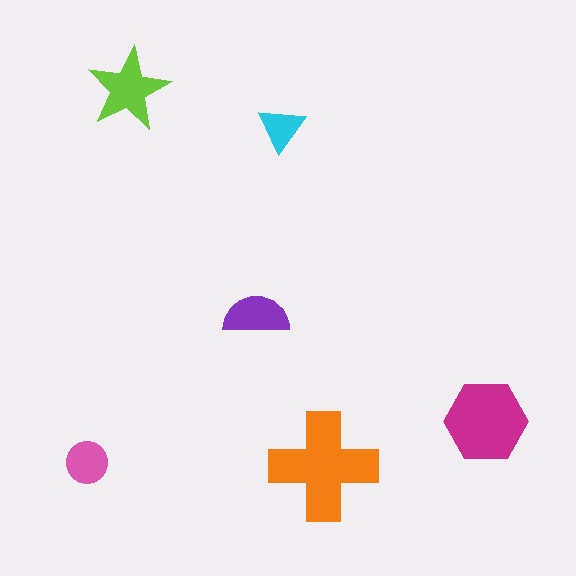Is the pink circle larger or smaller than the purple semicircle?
Smaller.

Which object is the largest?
The orange cross.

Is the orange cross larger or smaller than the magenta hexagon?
Larger.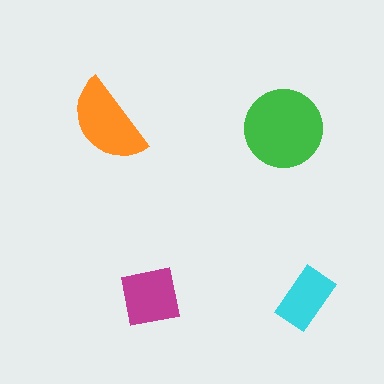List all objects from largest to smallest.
The green circle, the orange semicircle, the magenta square, the cyan rectangle.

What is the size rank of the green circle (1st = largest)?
1st.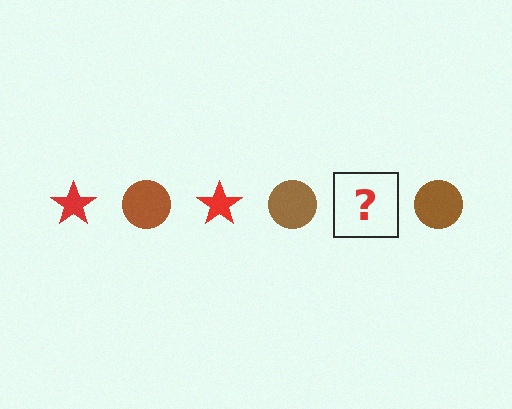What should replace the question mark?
The question mark should be replaced with a red star.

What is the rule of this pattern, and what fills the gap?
The rule is that the pattern alternates between red star and brown circle. The gap should be filled with a red star.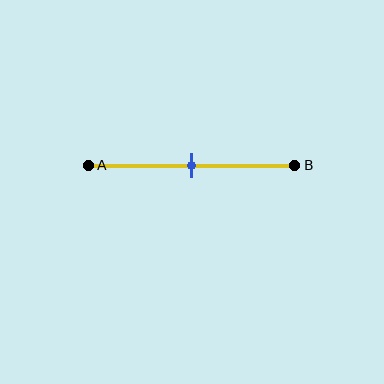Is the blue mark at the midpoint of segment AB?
Yes, the mark is approximately at the midpoint.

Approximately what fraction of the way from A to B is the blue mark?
The blue mark is approximately 50% of the way from A to B.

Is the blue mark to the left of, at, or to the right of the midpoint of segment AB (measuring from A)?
The blue mark is approximately at the midpoint of segment AB.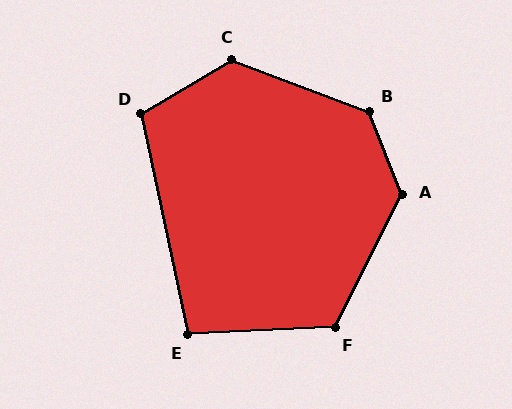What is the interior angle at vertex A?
Approximately 132 degrees (obtuse).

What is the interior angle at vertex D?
Approximately 109 degrees (obtuse).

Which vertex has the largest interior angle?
B, at approximately 132 degrees.